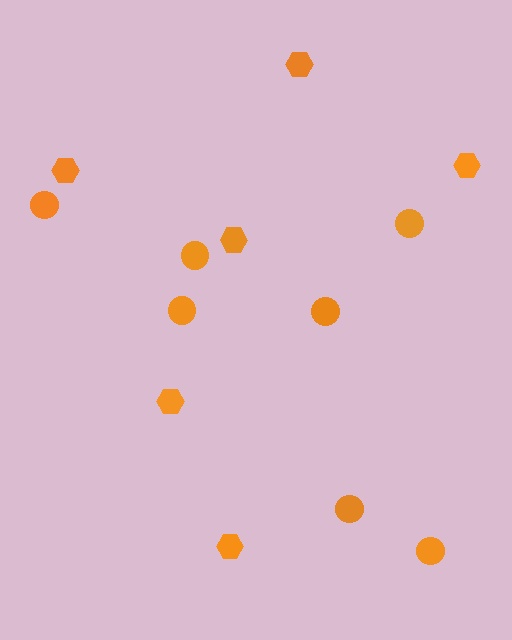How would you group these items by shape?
There are 2 groups: one group of hexagons (6) and one group of circles (7).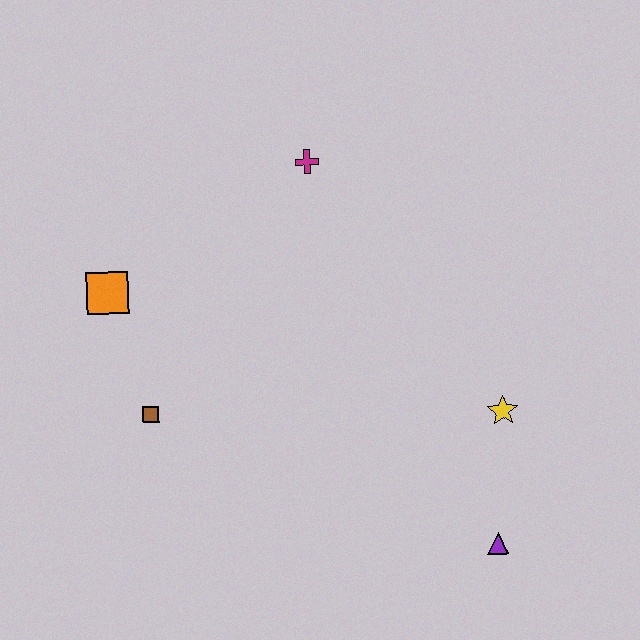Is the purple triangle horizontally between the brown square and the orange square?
No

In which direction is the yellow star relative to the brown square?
The yellow star is to the right of the brown square.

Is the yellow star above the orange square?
No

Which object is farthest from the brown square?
The purple triangle is farthest from the brown square.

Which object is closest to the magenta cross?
The orange square is closest to the magenta cross.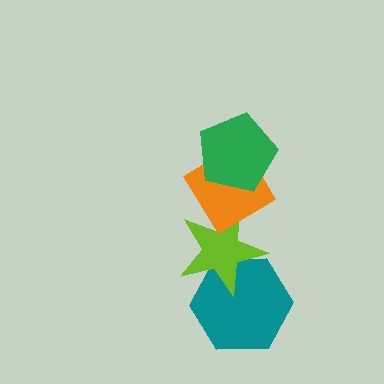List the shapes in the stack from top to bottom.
From top to bottom: the green pentagon, the orange diamond, the lime star, the teal hexagon.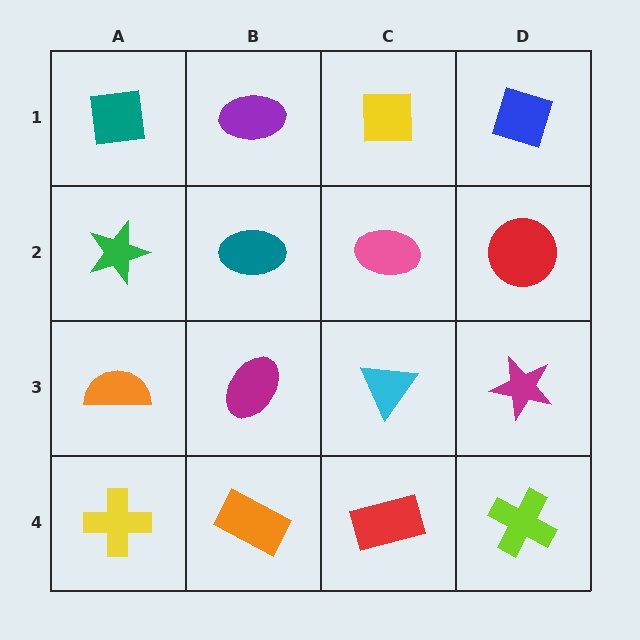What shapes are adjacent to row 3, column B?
A teal ellipse (row 2, column B), an orange rectangle (row 4, column B), an orange semicircle (row 3, column A), a cyan triangle (row 3, column C).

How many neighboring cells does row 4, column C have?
3.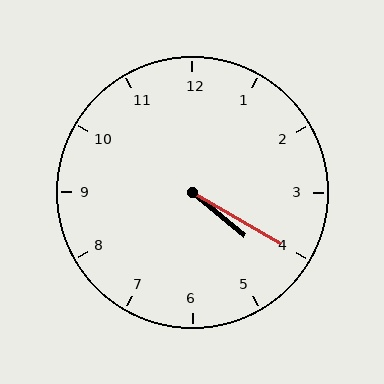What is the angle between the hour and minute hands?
Approximately 10 degrees.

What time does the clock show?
4:20.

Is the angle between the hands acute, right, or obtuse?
It is acute.